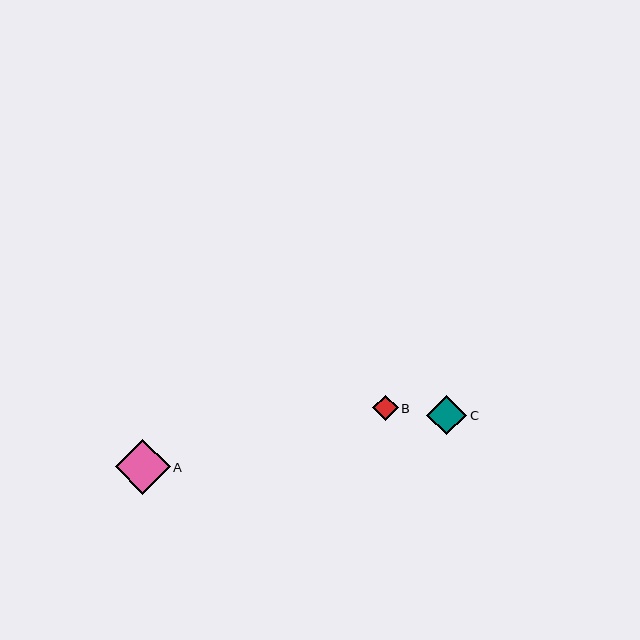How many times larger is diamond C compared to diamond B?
Diamond C is approximately 1.5 times the size of diamond B.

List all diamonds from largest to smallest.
From largest to smallest: A, C, B.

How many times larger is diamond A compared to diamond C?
Diamond A is approximately 1.4 times the size of diamond C.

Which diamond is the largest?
Diamond A is the largest with a size of approximately 55 pixels.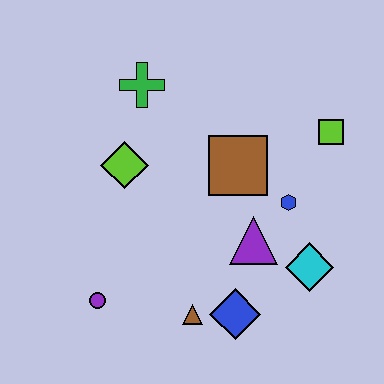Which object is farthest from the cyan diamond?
The green cross is farthest from the cyan diamond.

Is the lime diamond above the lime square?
No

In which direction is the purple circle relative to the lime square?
The purple circle is to the left of the lime square.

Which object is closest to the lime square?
The blue hexagon is closest to the lime square.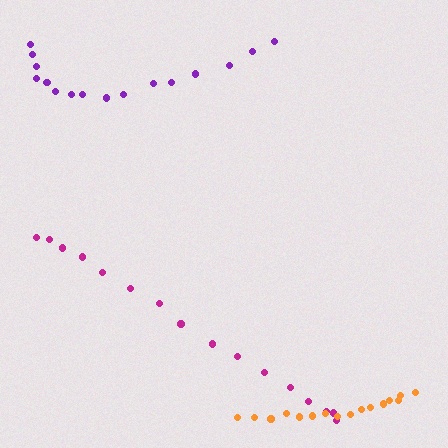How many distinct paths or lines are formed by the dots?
There are 3 distinct paths.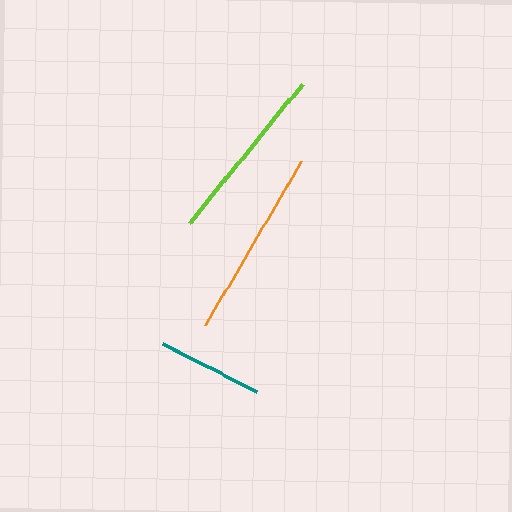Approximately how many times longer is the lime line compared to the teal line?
The lime line is approximately 1.7 times the length of the teal line.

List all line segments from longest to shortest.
From longest to shortest: orange, lime, teal.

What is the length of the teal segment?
The teal segment is approximately 106 pixels long.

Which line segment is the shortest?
The teal line is the shortest at approximately 106 pixels.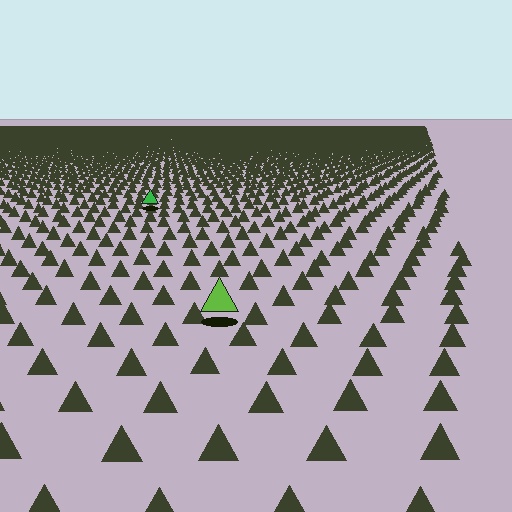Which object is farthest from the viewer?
The green triangle is farthest from the viewer. It appears smaller and the ground texture around it is denser.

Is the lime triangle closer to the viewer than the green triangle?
Yes. The lime triangle is closer — you can tell from the texture gradient: the ground texture is coarser near it.